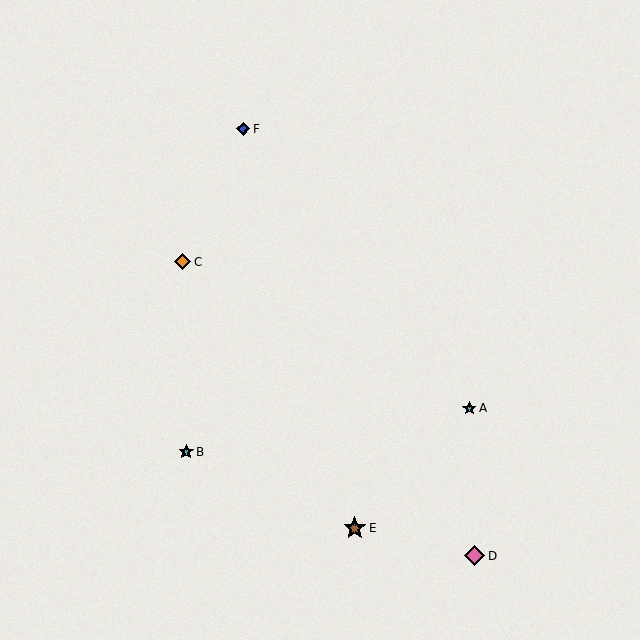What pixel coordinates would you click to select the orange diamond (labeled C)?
Click at (183, 262) to select the orange diamond C.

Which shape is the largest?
The brown star (labeled E) is the largest.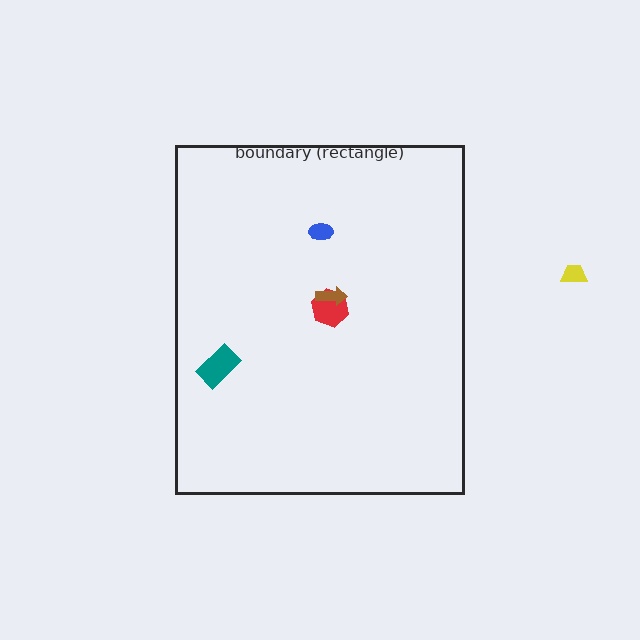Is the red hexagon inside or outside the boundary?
Inside.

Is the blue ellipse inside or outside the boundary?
Inside.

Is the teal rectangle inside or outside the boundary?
Inside.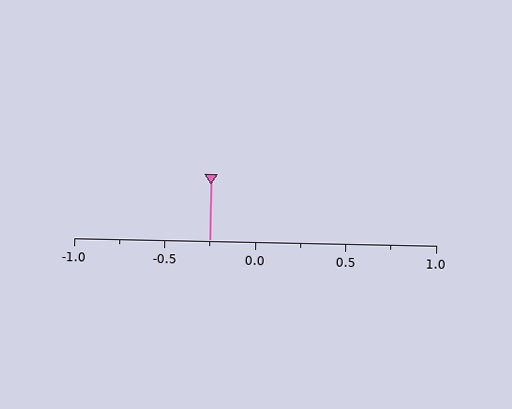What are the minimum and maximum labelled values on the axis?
The axis runs from -1.0 to 1.0.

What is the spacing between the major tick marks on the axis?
The major ticks are spaced 0.5 apart.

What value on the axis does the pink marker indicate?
The marker indicates approximately -0.25.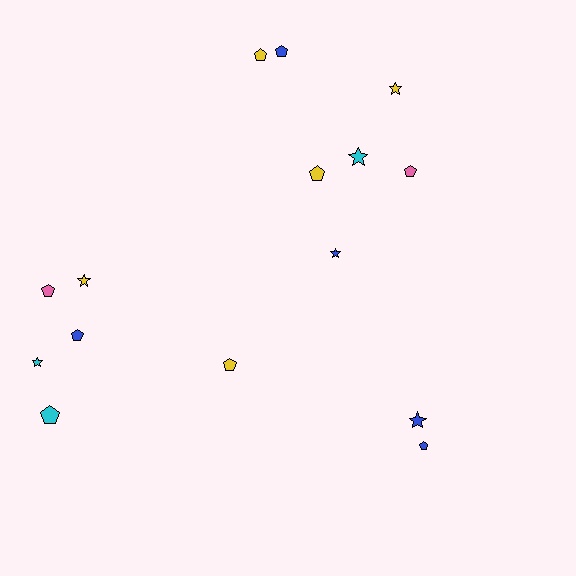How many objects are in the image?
There are 15 objects.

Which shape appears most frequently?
Pentagon, with 9 objects.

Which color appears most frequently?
Yellow, with 5 objects.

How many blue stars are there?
There are 2 blue stars.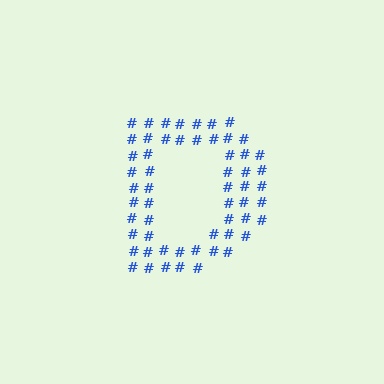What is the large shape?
The large shape is the letter D.